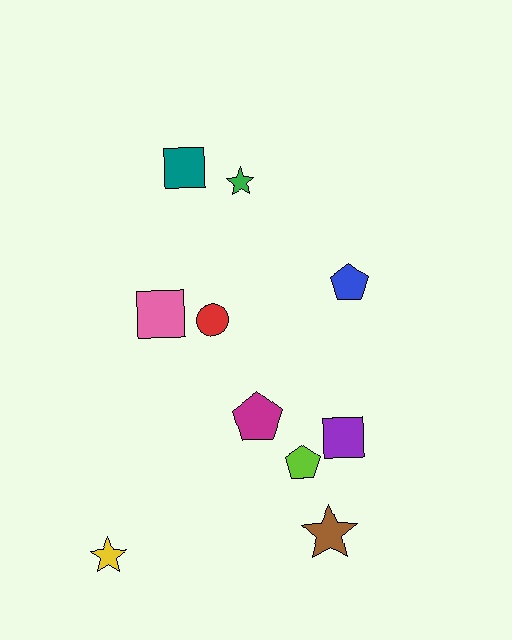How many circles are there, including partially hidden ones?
There is 1 circle.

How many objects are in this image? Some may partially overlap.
There are 10 objects.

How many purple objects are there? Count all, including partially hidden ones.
There is 1 purple object.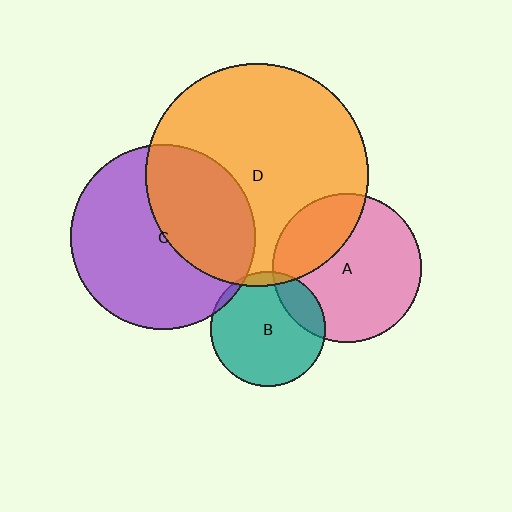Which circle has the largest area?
Circle D (orange).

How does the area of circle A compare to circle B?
Approximately 1.7 times.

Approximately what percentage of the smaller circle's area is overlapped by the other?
Approximately 30%.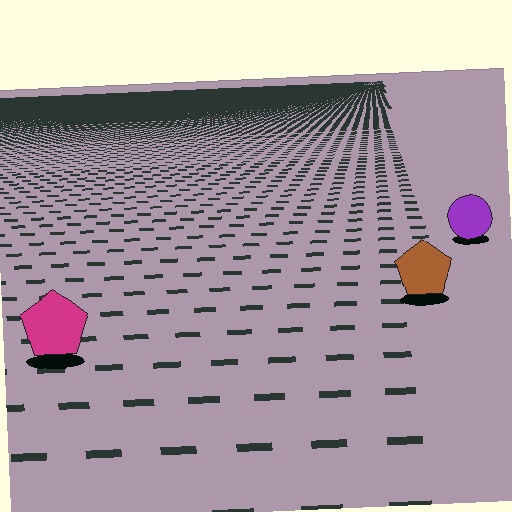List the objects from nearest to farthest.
From nearest to farthest: the magenta pentagon, the brown pentagon, the purple circle.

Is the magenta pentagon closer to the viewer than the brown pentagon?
Yes. The magenta pentagon is closer — you can tell from the texture gradient: the ground texture is coarser near it.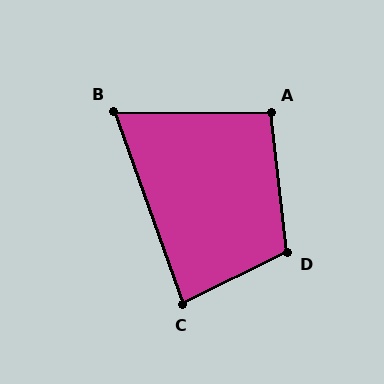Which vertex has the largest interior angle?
D, at approximately 110 degrees.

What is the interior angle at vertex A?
Approximately 97 degrees (obtuse).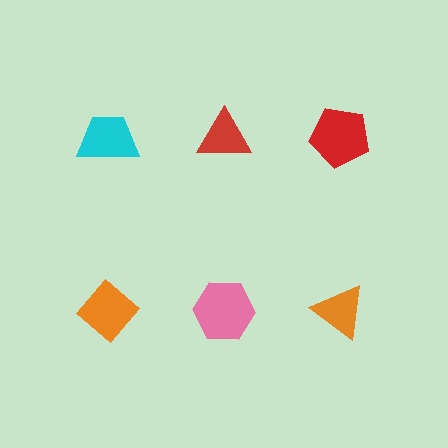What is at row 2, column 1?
An orange diamond.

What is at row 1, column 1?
A cyan trapezoid.